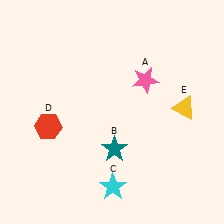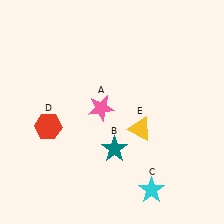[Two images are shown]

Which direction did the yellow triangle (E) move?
The yellow triangle (E) moved left.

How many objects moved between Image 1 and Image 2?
3 objects moved between the two images.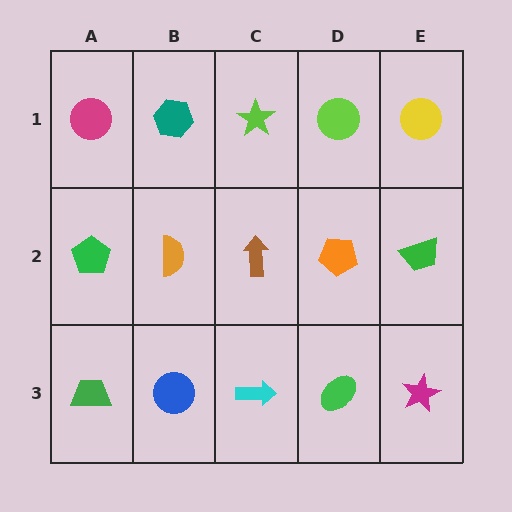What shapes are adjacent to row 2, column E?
A yellow circle (row 1, column E), a magenta star (row 3, column E), an orange pentagon (row 2, column D).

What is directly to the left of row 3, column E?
A green ellipse.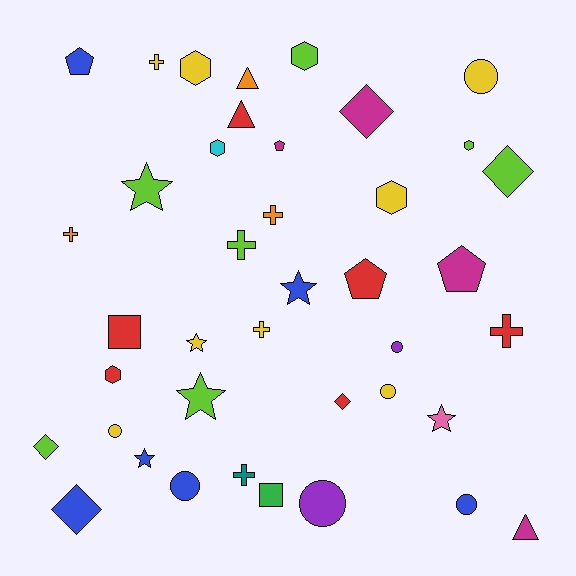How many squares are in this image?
There are 2 squares.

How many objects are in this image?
There are 40 objects.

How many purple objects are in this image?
There are 2 purple objects.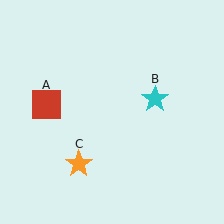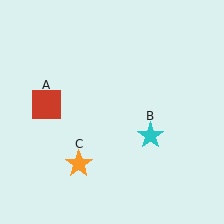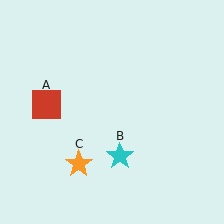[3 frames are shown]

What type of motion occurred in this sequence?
The cyan star (object B) rotated clockwise around the center of the scene.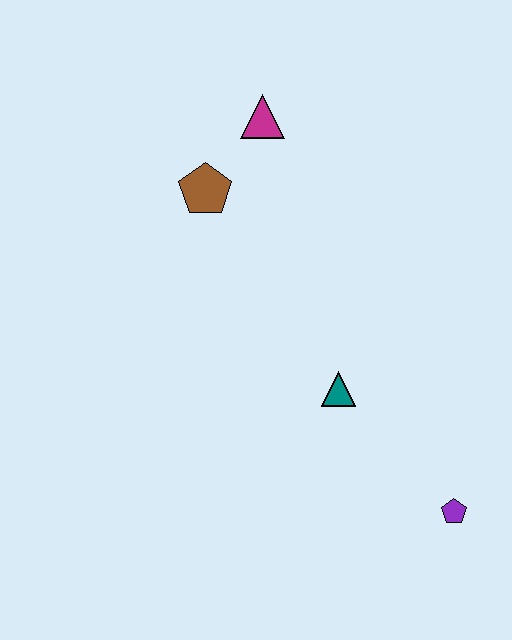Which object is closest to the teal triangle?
The purple pentagon is closest to the teal triangle.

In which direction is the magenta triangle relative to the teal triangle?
The magenta triangle is above the teal triangle.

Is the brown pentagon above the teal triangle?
Yes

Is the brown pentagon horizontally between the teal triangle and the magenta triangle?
No